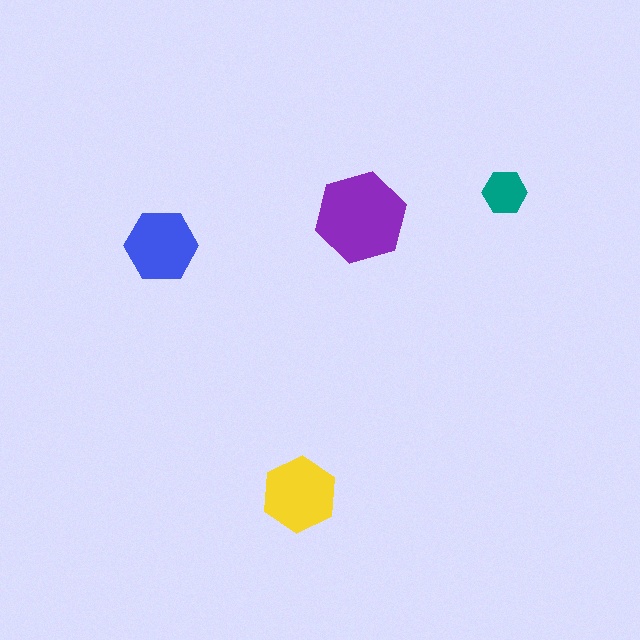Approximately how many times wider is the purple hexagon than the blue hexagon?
About 1.5 times wider.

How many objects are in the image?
There are 4 objects in the image.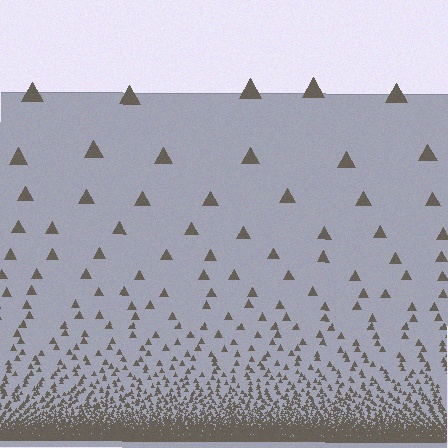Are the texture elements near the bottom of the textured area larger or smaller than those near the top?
Smaller. The gradient is inverted — elements near the bottom are smaller and denser.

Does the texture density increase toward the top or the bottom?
Density increases toward the bottom.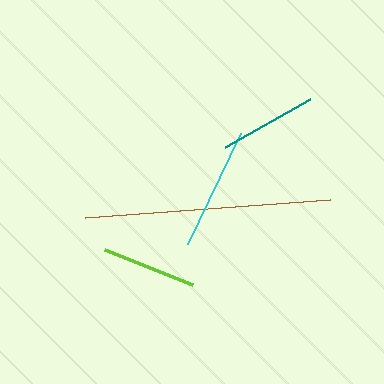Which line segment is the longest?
The brown line is the longest at approximately 246 pixels.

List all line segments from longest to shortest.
From longest to shortest: brown, cyan, teal, lime.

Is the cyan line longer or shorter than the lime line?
The cyan line is longer than the lime line.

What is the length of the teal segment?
The teal segment is approximately 98 pixels long.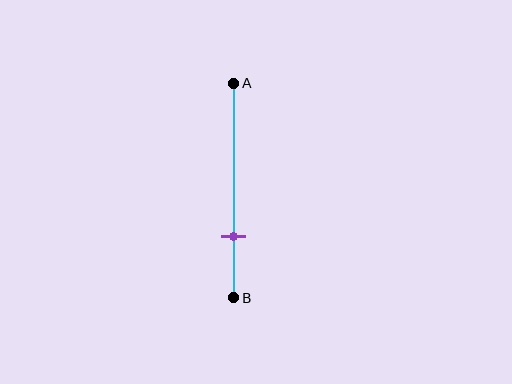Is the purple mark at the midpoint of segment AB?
No, the mark is at about 70% from A, not at the 50% midpoint.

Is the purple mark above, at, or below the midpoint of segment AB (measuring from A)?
The purple mark is below the midpoint of segment AB.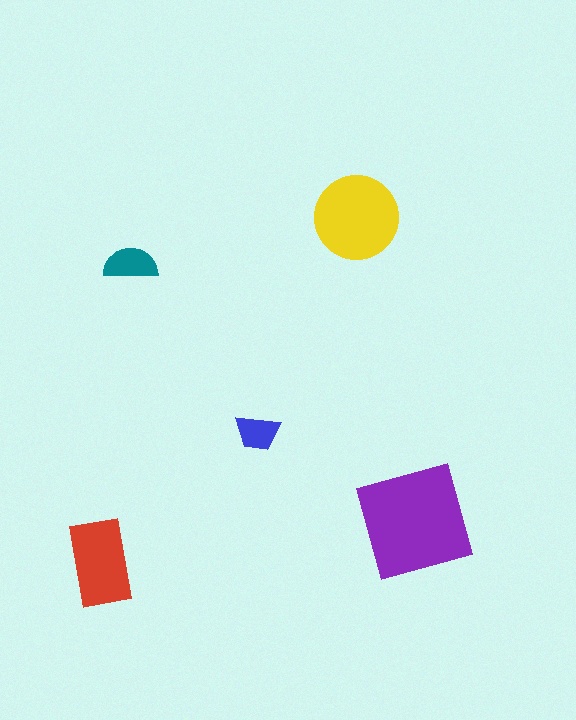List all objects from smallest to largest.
The blue trapezoid, the teal semicircle, the red rectangle, the yellow circle, the purple square.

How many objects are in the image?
There are 5 objects in the image.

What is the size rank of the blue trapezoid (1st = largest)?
5th.